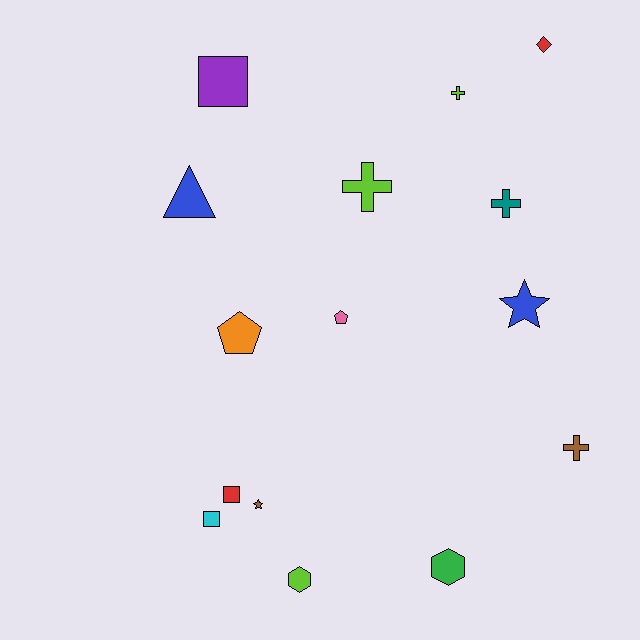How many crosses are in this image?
There are 4 crosses.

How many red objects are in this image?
There are 2 red objects.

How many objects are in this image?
There are 15 objects.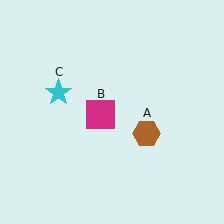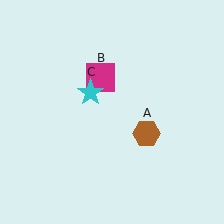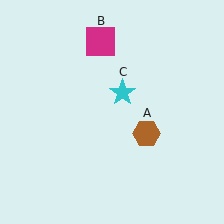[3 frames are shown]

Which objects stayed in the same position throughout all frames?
Brown hexagon (object A) remained stationary.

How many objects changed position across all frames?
2 objects changed position: magenta square (object B), cyan star (object C).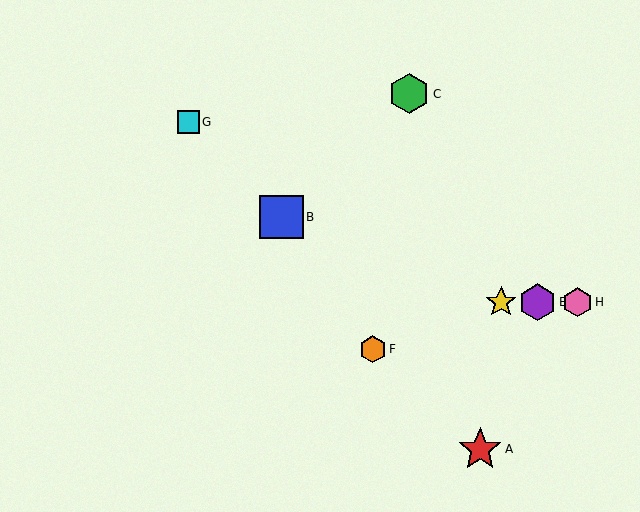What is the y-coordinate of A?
Object A is at y≈449.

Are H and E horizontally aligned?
Yes, both are at y≈302.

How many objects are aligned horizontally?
3 objects (D, E, H) are aligned horizontally.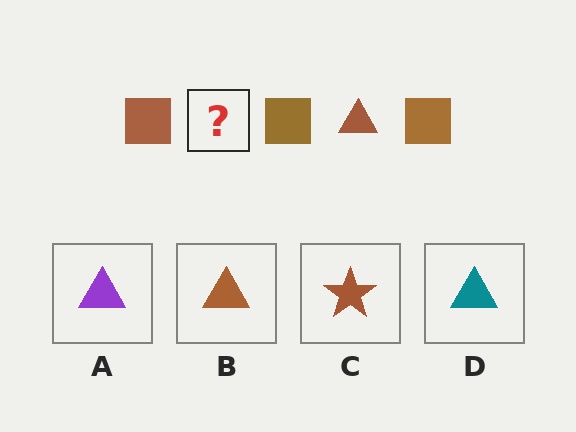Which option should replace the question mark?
Option B.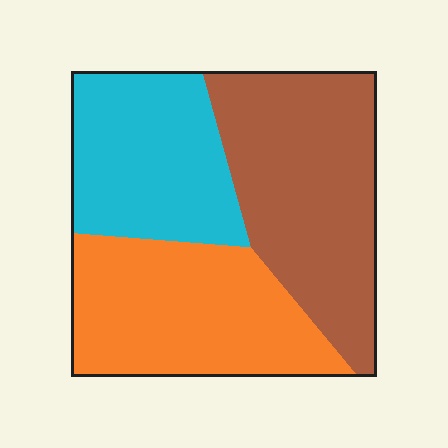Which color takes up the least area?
Cyan, at roughly 30%.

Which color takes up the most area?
Brown, at roughly 40%.